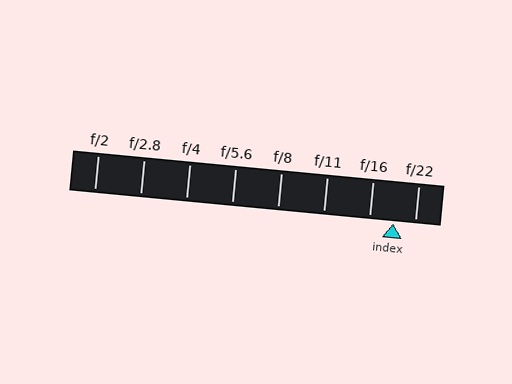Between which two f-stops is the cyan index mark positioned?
The index mark is between f/16 and f/22.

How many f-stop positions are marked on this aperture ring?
There are 8 f-stop positions marked.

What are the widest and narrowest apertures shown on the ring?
The widest aperture shown is f/2 and the narrowest is f/22.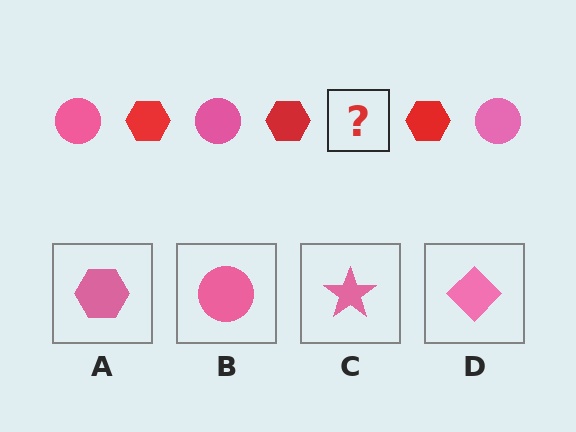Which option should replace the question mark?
Option B.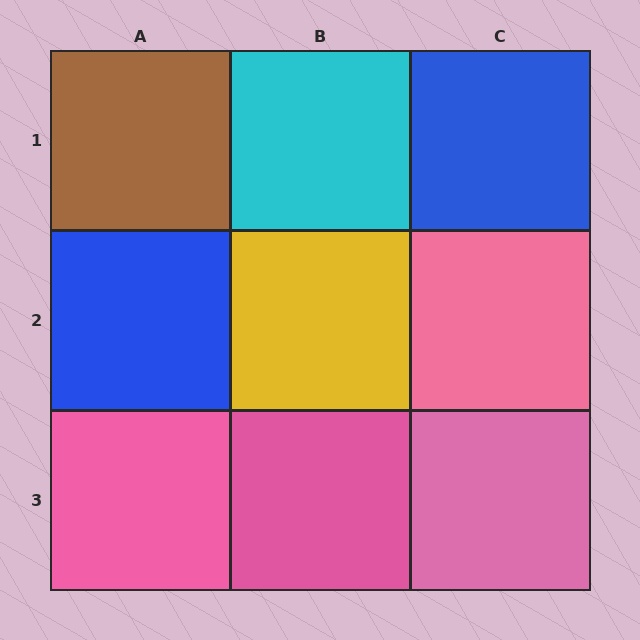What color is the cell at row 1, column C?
Blue.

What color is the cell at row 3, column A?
Pink.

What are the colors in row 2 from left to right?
Blue, yellow, pink.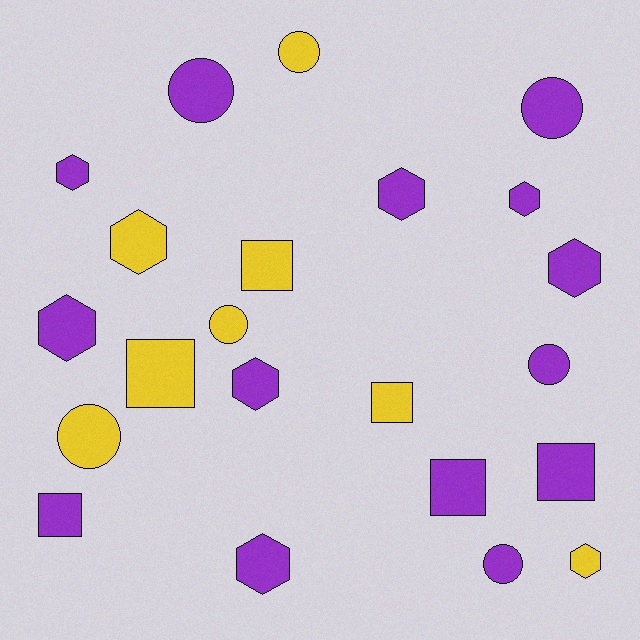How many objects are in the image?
There are 22 objects.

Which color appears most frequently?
Purple, with 14 objects.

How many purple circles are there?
There are 4 purple circles.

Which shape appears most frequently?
Hexagon, with 9 objects.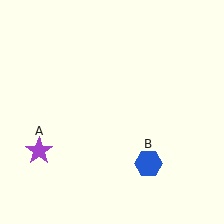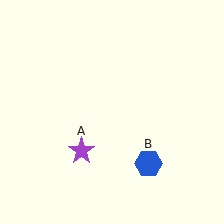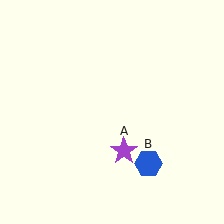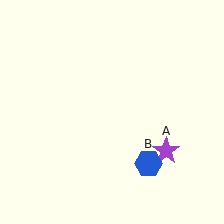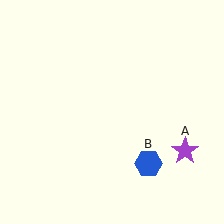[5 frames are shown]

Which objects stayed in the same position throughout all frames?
Blue hexagon (object B) remained stationary.